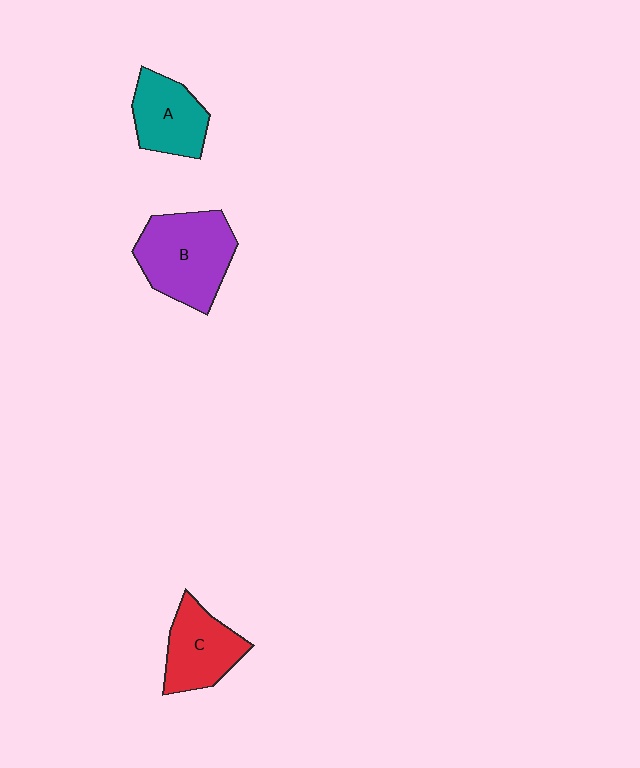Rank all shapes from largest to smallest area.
From largest to smallest: B (purple), C (red), A (teal).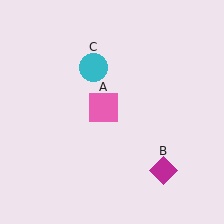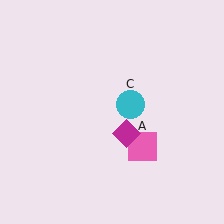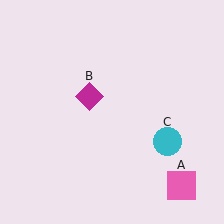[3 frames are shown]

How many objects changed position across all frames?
3 objects changed position: pink square (object A), magenta diamond (object B), cyan circle (object C).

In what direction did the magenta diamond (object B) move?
The magenta diamond (object B) moved up and to the left.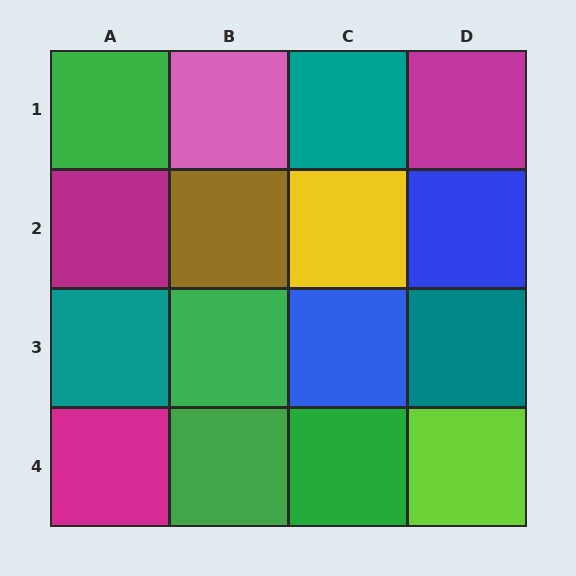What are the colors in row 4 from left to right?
Magenta, green, green, lime.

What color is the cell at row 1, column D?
Magenta.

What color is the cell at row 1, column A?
Green.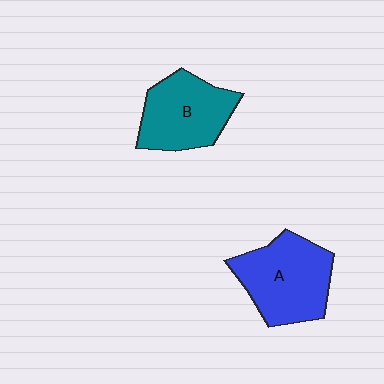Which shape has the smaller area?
Shape B (teal).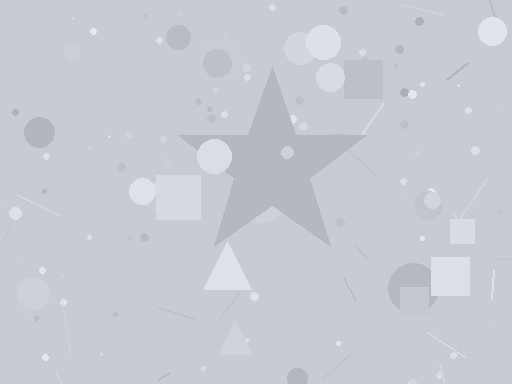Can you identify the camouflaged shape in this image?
The camouflaged shape is a star.